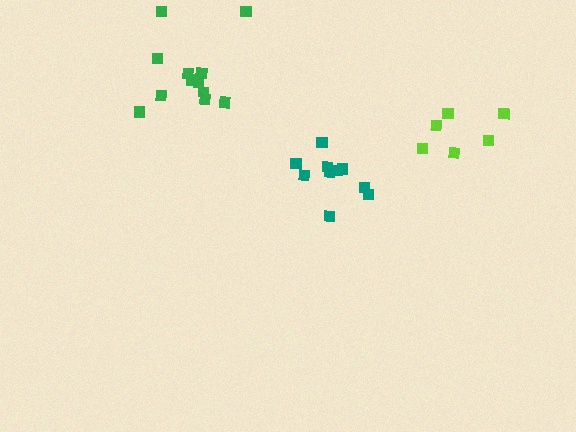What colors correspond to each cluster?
The clusters are colored: lime, green, teal.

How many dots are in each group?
Group 1: 6 dots, Group 2: 12 dots, Group 3: 10 dots (28 total).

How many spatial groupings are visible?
There are 3 spatial groupings.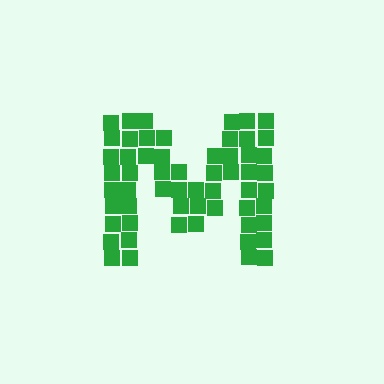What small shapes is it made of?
It is made of small squares.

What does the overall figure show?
The overall figure shows the letter M.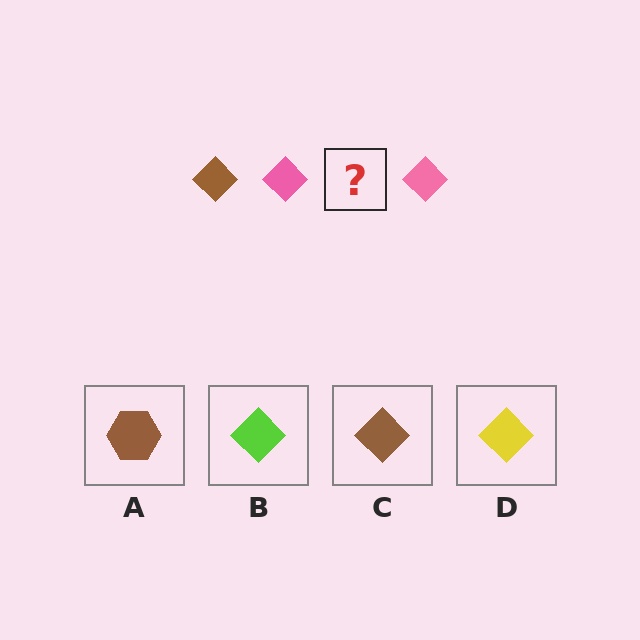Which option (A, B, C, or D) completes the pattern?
C.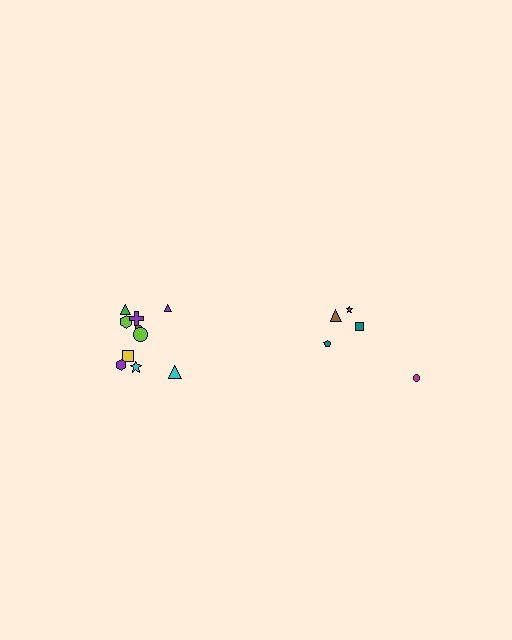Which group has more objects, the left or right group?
The left group.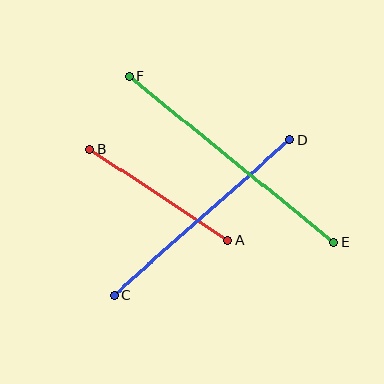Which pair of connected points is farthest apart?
Points E and F are farthest apart.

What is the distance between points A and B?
The distance is approximately 166 pixels.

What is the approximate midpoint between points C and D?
The midpoint is at approximately (202, 218) pixels.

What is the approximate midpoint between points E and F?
The midpoint is at approximately (232, 160) pixels.